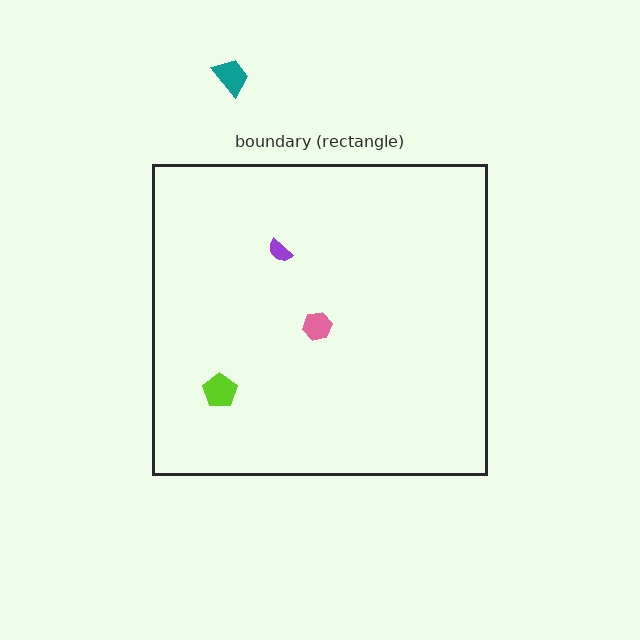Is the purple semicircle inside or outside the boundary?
Inside.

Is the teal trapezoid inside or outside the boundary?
Outside.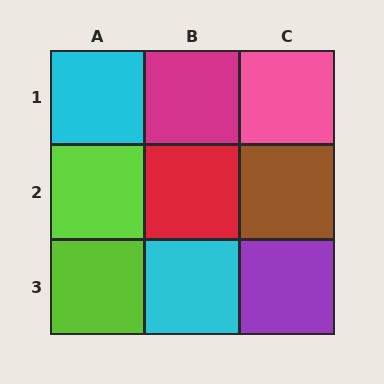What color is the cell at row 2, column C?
Brown.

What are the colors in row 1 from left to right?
Cyan, magenta, pink.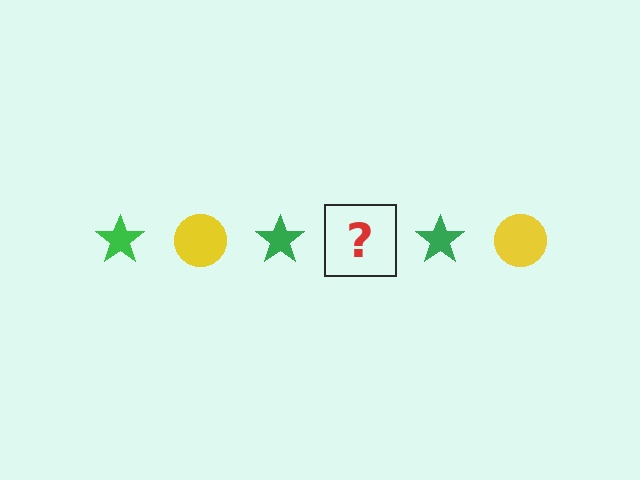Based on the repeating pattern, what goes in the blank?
The blank should be a yellow circle.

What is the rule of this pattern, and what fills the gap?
The rule is that the pattern alternates between green star and yellow circle. The gap should be filled with a yellow circle.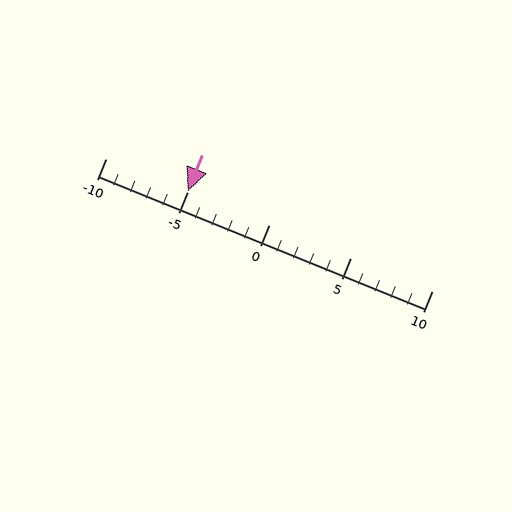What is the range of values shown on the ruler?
The ruler shows values from -10 to 10.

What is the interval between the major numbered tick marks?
The major tick marks are spaced 5 units apart.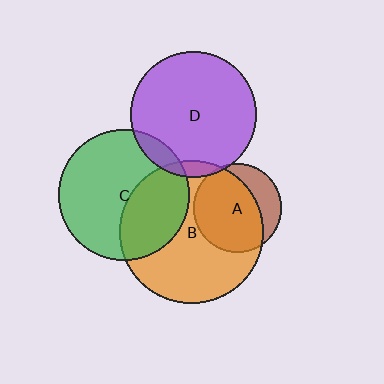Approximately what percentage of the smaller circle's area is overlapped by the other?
Approximately 70%.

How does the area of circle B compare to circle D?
Approximately 1.3 times.